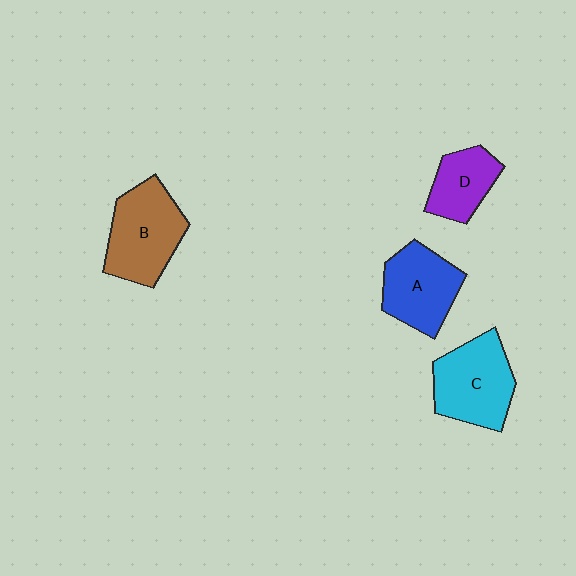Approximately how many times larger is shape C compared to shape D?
Approximately 1.6 times.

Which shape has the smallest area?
Shape D (purple).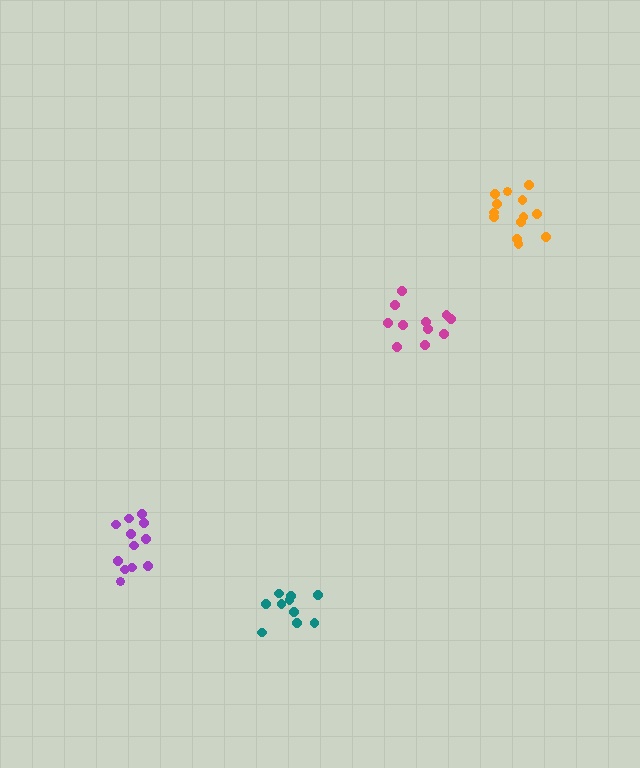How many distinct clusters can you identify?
There are 4 distinct clusters.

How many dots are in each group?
Group 1: 11 dots, Group 2: 13 dots, Group 3: 12 dots, Group 4: 11 dots (47 total).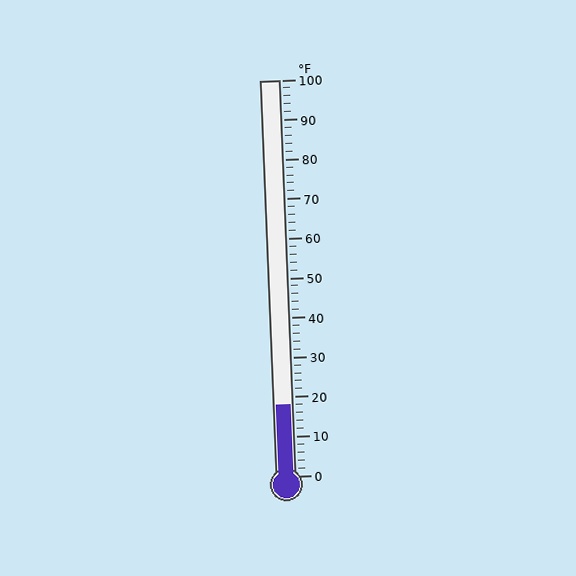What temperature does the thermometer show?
The thermometer shows approximately 18°F.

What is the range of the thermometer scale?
The thermometer scale ranges from 0°F to 100°F.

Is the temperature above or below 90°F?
The temperature is below 90°F.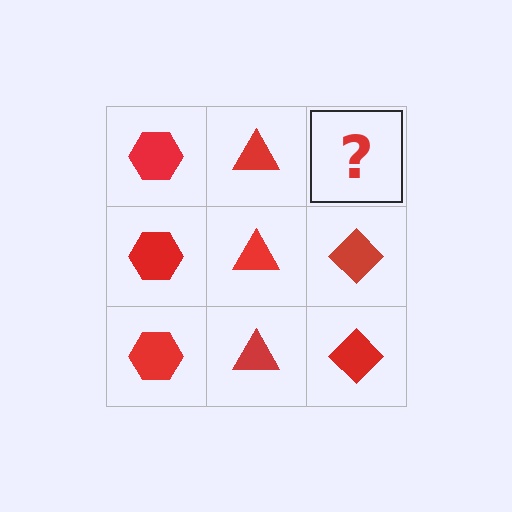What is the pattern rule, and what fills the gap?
The rule is that each column has a consistent shape. The gap should be filled with a red diamond.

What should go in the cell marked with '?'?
The missing cell should contain a red diamond.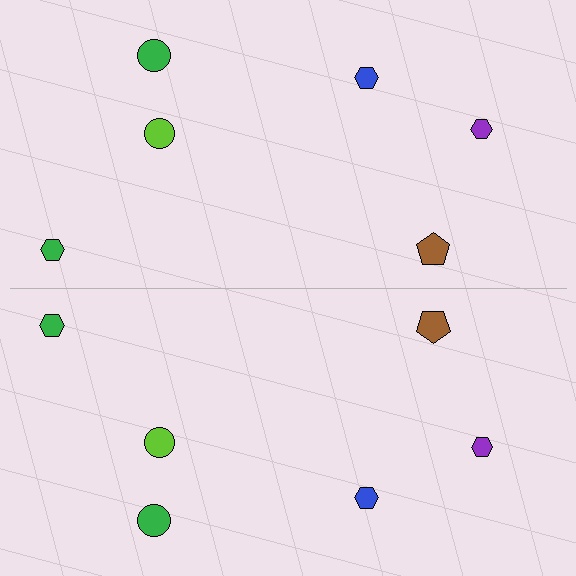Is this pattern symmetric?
Yes, this pattern has bilateral (reflection) symmetry.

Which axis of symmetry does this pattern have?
The pattern has a horizontal axis of symmetry running through the center of the image.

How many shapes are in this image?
There are 12 shapes in this image.